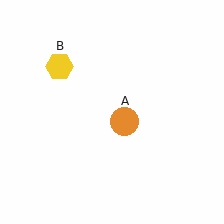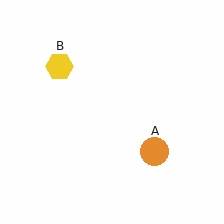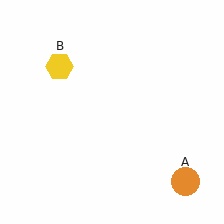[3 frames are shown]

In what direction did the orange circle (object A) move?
The orange circle (object A) moved down and to the right.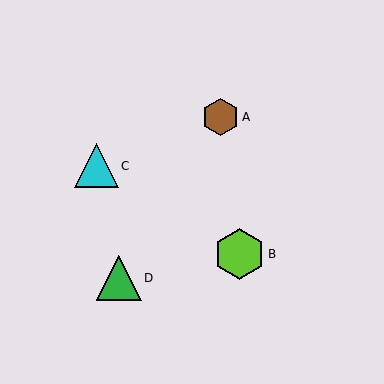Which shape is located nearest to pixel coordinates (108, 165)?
The cyan triangle (labeled C) at (96, 166) is nearest to that location.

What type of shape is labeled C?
Shape C is a cyan triangle.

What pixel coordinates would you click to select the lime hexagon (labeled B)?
Click at (239, 254) to select the lime hexagon B.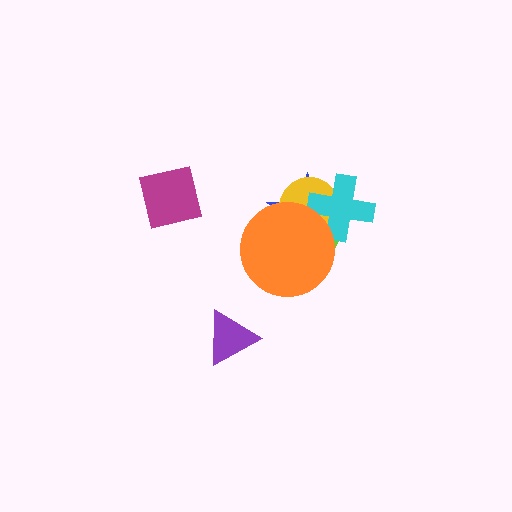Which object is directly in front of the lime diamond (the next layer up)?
The yellow circle is directly in front of the lime diamond.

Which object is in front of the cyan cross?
The orange circle is in front of the cyan cross.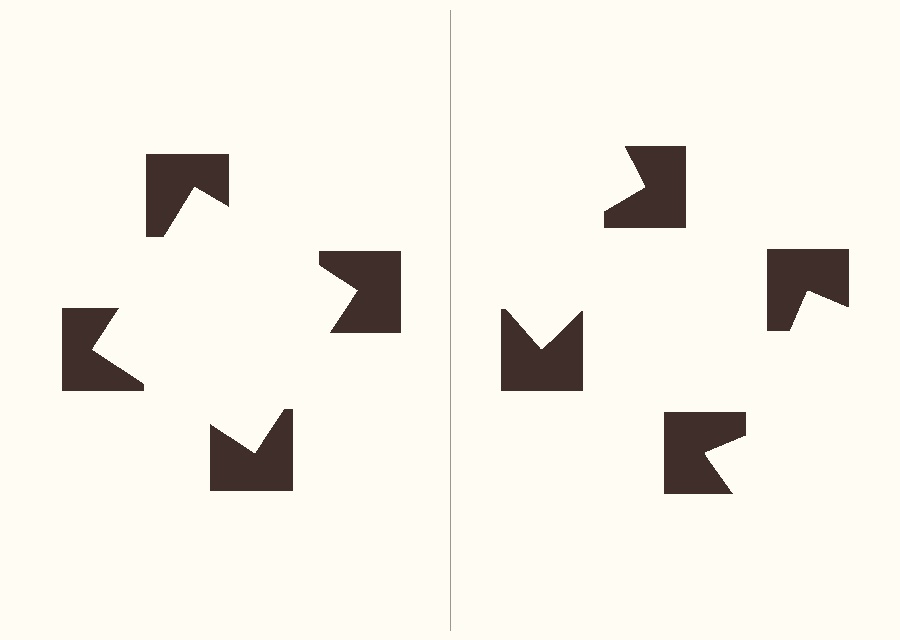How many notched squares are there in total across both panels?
8 — 4 on each side.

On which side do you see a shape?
An illusory square appears on the left side. On the right side the wedge cuts are rotated, so no coherent shape forms.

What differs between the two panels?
The notched squares are positioned identically on both sides; only the wedge orientations differ. On the left they align to a square; on the right they are misaligned.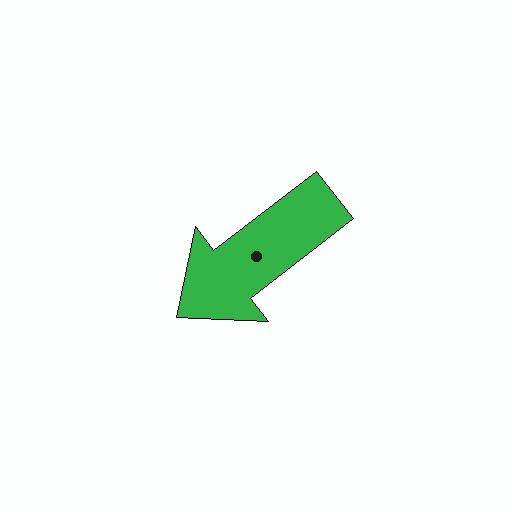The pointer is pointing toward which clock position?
Roughly 8 o'clock.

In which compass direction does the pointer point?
Southwest.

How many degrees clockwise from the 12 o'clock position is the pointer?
Approximately 232 degrees.